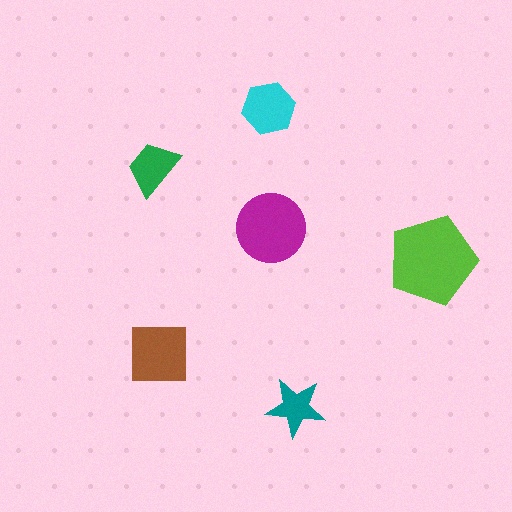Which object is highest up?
The cyan hexagon is topmost.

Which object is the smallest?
The teal star.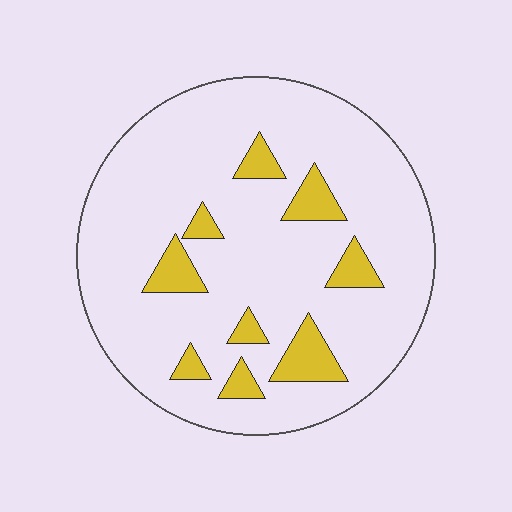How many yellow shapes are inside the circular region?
9.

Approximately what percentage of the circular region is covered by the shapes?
Approximately 15%.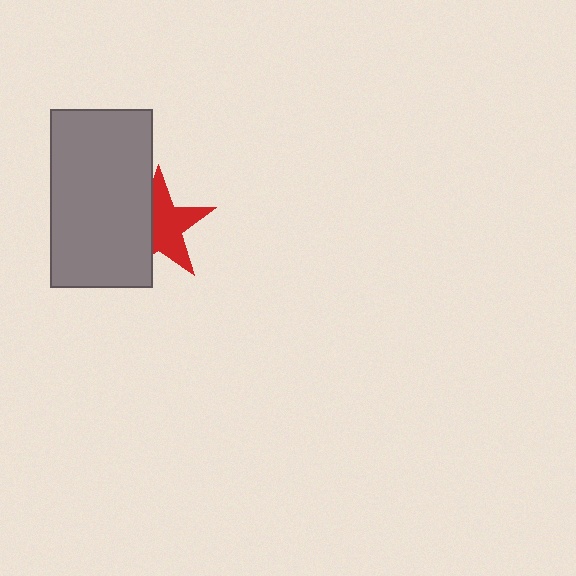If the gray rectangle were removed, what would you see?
You would see the complete red star.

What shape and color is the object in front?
The object in front is a gray rectangle.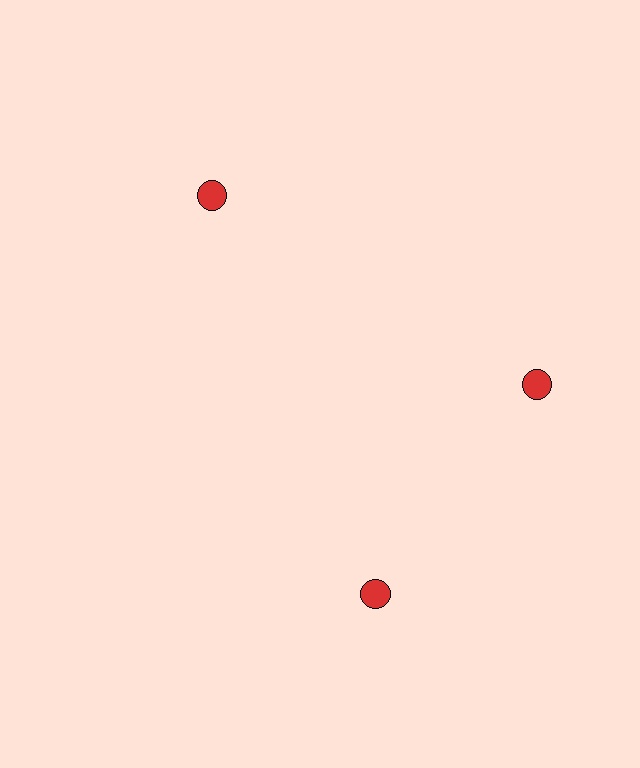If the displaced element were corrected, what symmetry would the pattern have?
It would have 3-fold rotational symmetry — the pattern would map onto itself every 120 degrees.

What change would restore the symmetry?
The symmetry would be restored by rotating it back into even spacing with its neighbors so that all 3 circles sit at equal angles and equal distance from the center.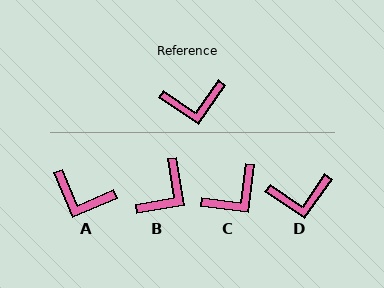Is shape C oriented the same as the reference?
No, it is off by about 28 degrees.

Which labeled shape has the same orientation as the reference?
D.